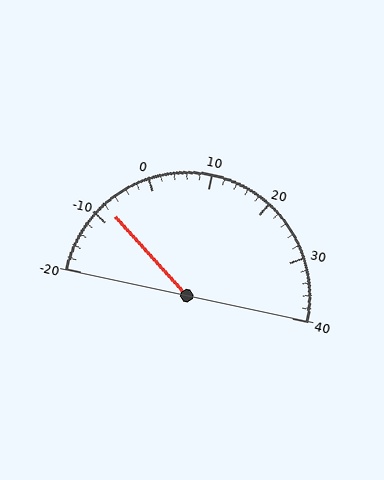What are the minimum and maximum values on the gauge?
The gauge ranges from -20 to 40.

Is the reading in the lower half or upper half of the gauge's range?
The reading is in the lower half of the range (-20 to 40).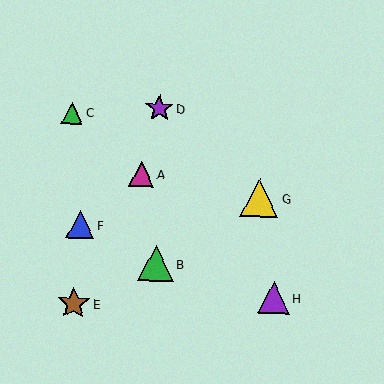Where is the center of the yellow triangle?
The center of the yellow triangle is at (259, 198).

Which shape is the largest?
The yellow triangle (labeled G) is the largest.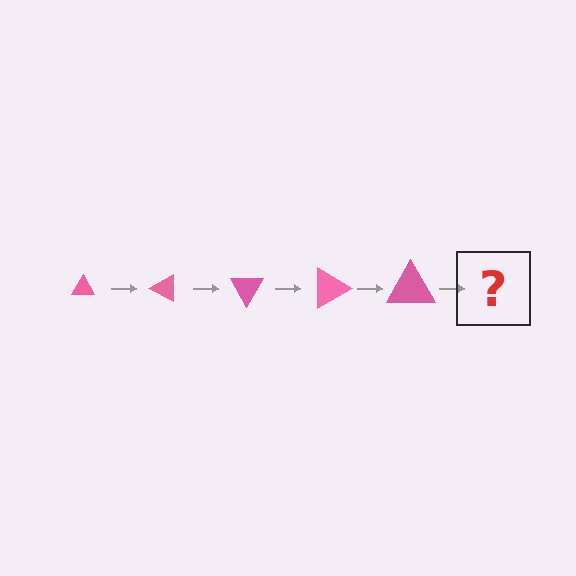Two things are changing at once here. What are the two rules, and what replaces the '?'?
The two rules are that the triangle grows larger each step and it rotates 30 degrees each step. The '?' should be a triangle, larger than the previous one and rotated 150 degrees from the start.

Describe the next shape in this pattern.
It should be a triangle, larger than the previous one and rotated 150 degrees from the start.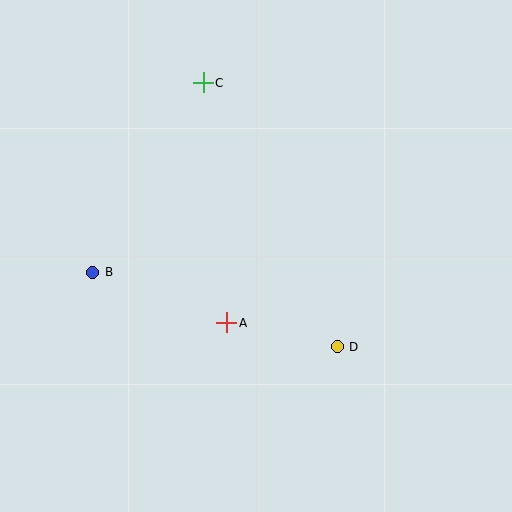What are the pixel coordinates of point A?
Point A is at (227, 323).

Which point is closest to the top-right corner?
Point C is closest to the top-right corner.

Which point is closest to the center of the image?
Point A at (227, 323) is closest to the center.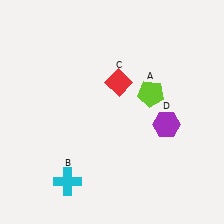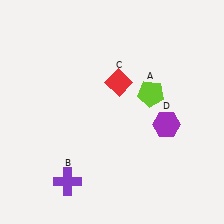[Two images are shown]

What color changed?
The cross (B) changed from cyan in Image 1 to purple in Image 2.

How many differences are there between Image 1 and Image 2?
There is 1 difference between the two images.